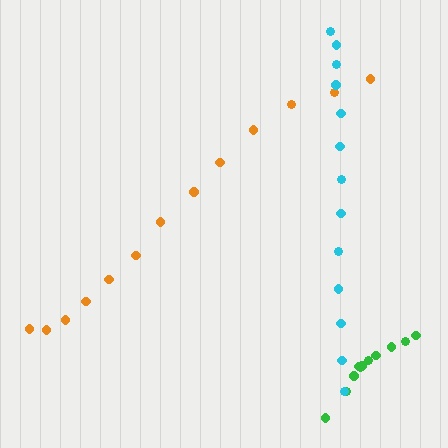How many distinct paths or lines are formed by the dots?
There are 3 distinct paths.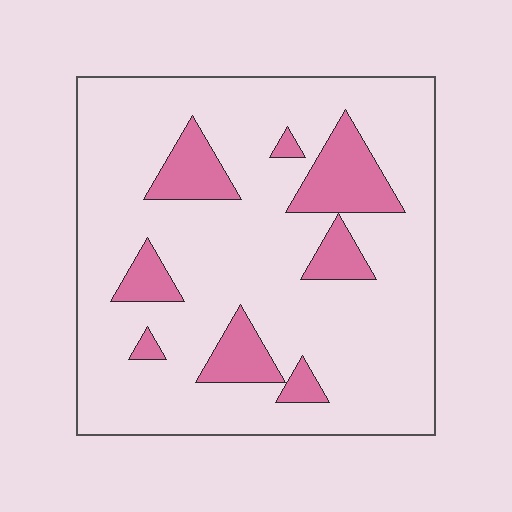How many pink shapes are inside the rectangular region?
8.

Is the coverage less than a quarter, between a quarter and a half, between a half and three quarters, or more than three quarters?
Less than a quarter.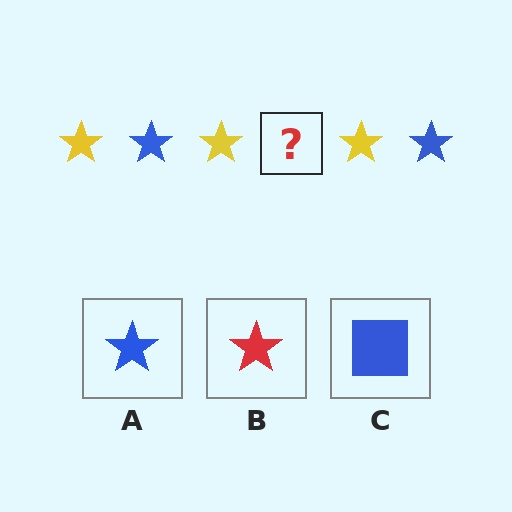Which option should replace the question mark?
Option A.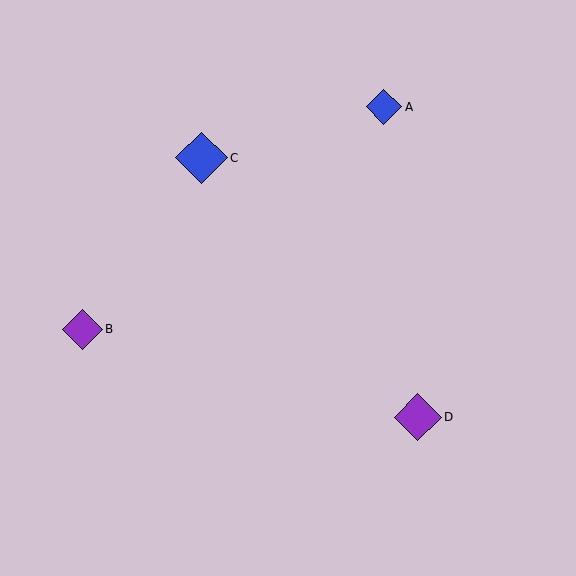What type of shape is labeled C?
Shape C is a blue diamond.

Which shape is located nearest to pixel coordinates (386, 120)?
The blue diamond (labeled A) at (384, 107) is nearest to that location.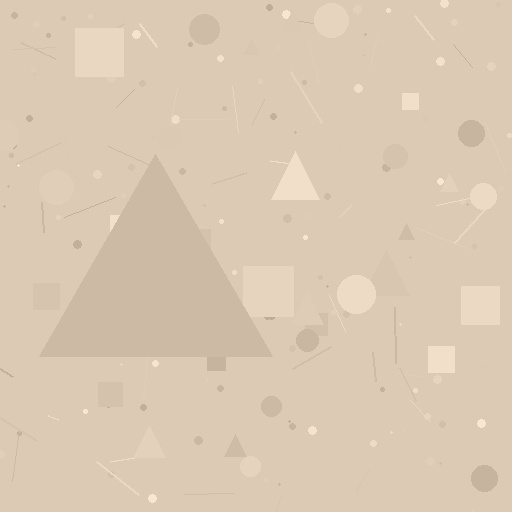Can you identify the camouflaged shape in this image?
The camouflaged shape is a triangle.